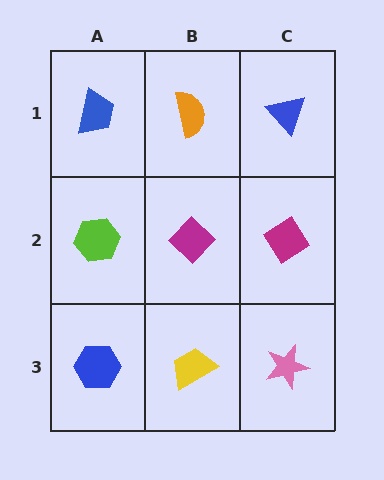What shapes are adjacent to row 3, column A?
A lime hexagon (row 2, column A), a yellow trapezoid (row 3, column B).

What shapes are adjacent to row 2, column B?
An orange semicircle (row 1, column B), a yellow trapezoid (row 3, column B), a lime hexagon (row 2, column A), a magenta diamond (row 2, column C).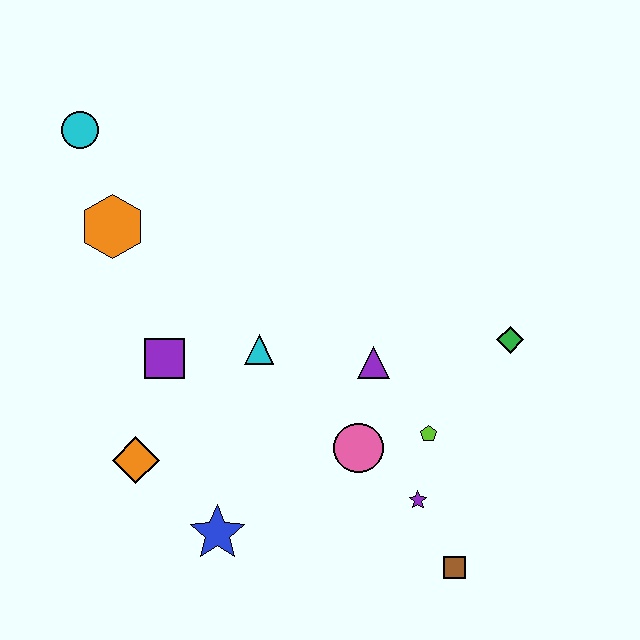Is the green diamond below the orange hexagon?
Yes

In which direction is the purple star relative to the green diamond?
The purple star is below the green diamond.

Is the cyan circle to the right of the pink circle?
No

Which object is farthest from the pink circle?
The cyan circle is farthest from the pink circle.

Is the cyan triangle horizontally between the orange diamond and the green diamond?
Yes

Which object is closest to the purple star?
The lime pentagon is closest to the purple star.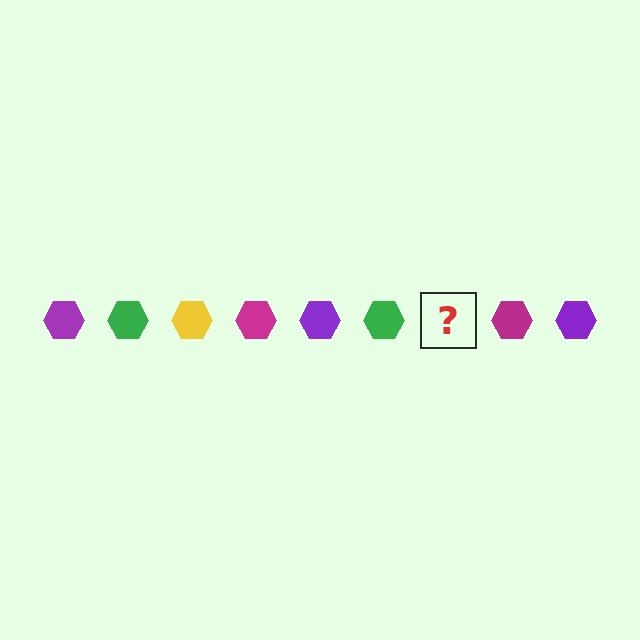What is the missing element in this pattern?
The missing element is a yellow hexagon.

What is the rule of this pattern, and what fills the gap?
The rule is that the pattern cycles through purple, green, yellow, magenta hexagons. The gap should be filled with a yellow hexagon.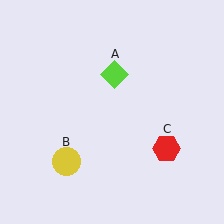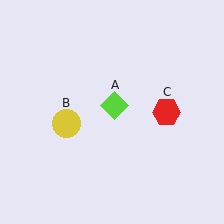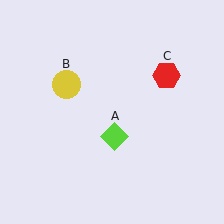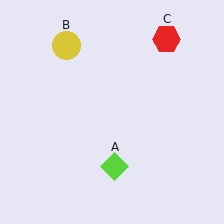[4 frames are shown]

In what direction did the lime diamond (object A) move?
The lime diamond (object A) moved down.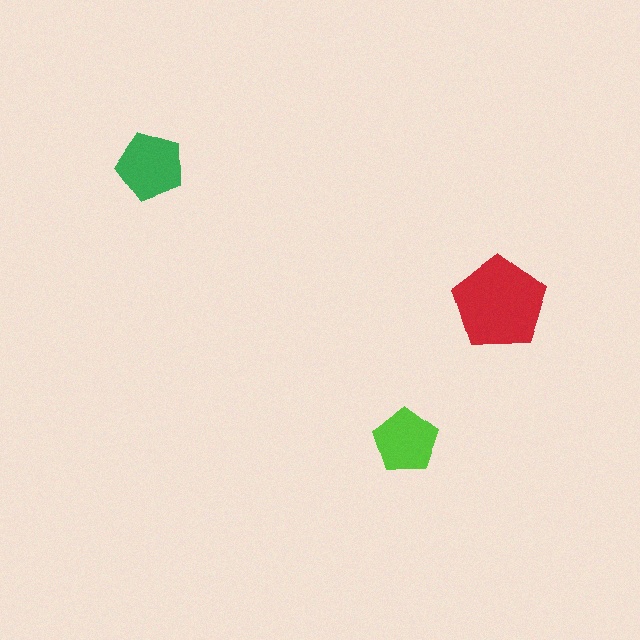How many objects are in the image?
There are 3 objects in the image.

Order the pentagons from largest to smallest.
the red one, the green one, the lime one.